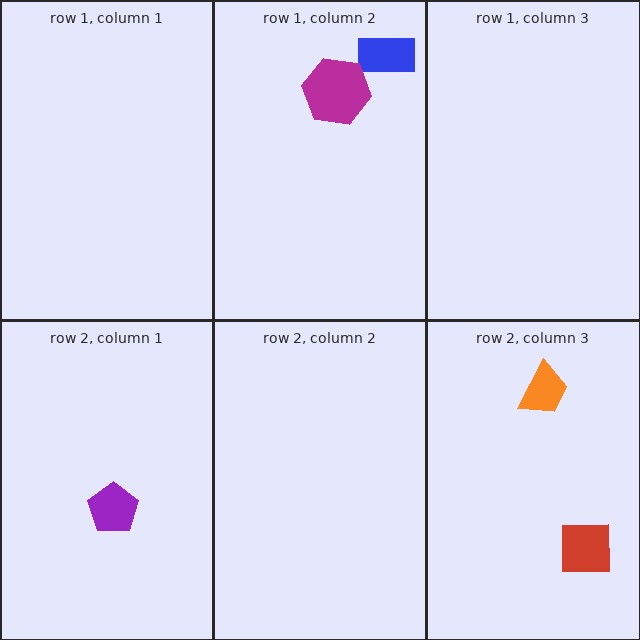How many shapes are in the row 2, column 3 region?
2.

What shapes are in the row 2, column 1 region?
The purple pentagon.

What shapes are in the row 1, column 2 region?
The blue rectangle, the magenta hexagon.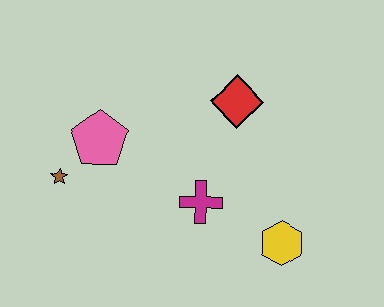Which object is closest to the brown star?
The pink pentagon is closest to the brown star.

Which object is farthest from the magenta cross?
The brown star is farthest from the magenta cross.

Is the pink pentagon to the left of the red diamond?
Yes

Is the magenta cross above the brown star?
No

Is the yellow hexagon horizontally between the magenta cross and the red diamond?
No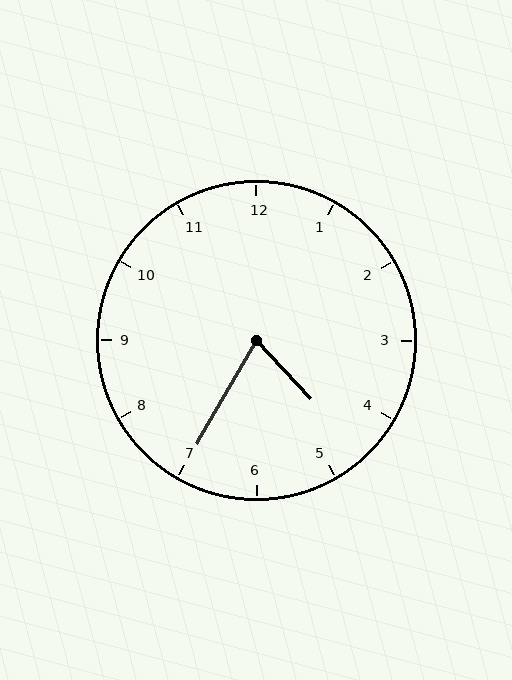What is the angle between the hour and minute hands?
Approximately 72 degrees.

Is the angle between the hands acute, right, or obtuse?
It is acute.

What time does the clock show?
4:35.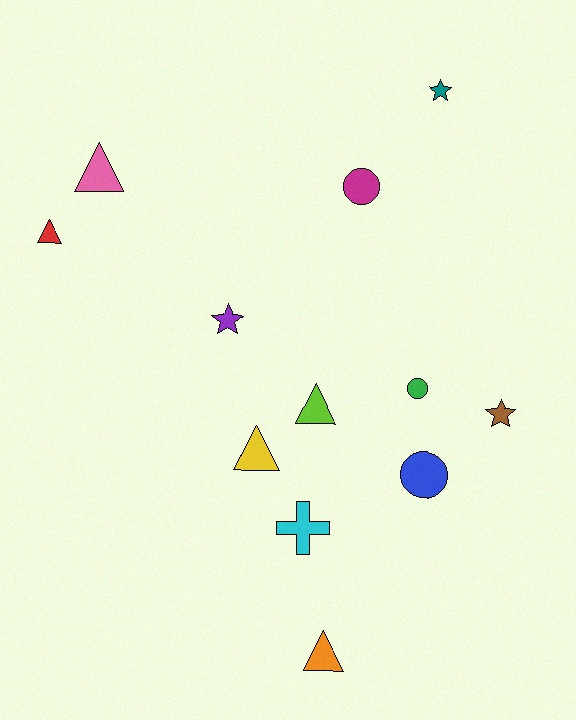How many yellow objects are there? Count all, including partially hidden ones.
There is 1 yellow object.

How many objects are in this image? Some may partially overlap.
There are 12 objects.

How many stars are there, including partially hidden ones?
There are 3 stars.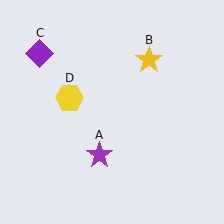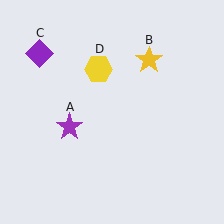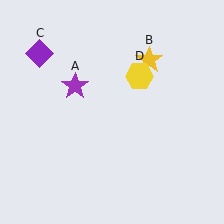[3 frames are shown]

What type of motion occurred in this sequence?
The purple star (object A), yellow hexagon (object D) rotated clockwise around the center of the scene.